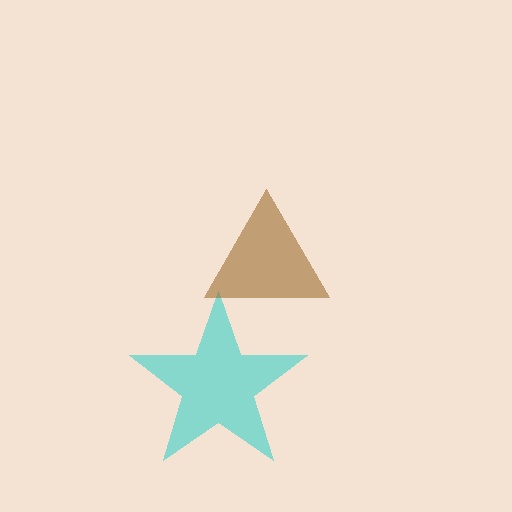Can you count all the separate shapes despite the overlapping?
Yes, there are 2 separate shapes.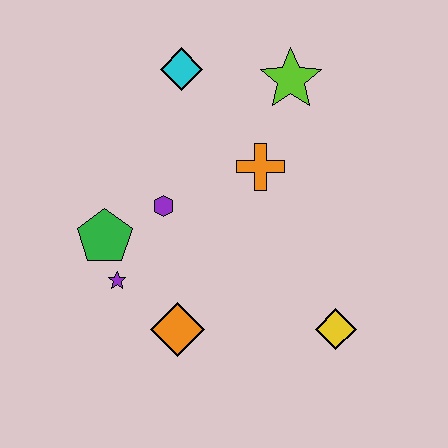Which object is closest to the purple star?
The green pentagon is closest to the purple star.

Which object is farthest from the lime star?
The orange diamond is farthest from the lime star.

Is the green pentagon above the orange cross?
No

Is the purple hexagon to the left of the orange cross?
Yes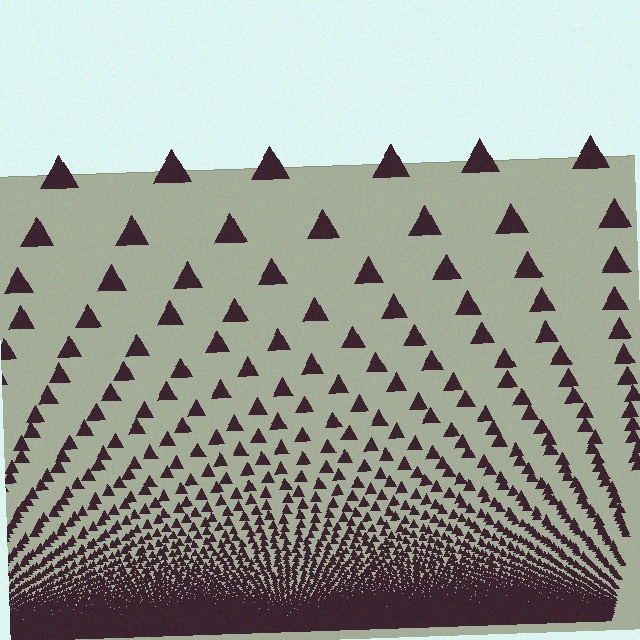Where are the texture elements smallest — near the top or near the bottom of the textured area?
Near the bottom.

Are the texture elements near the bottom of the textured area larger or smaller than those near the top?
Smaller. The gradient is inverted — elements near the bottom are smaller and denser.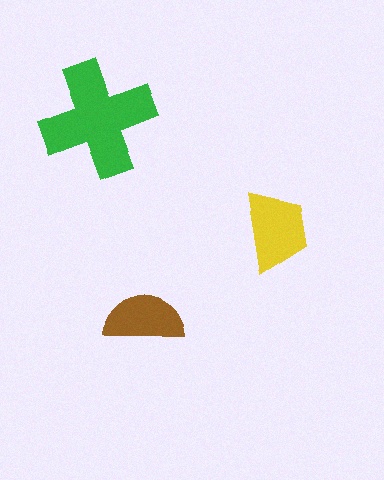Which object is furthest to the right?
The yellow trapezoid is rightmost.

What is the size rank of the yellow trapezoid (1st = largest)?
2nd.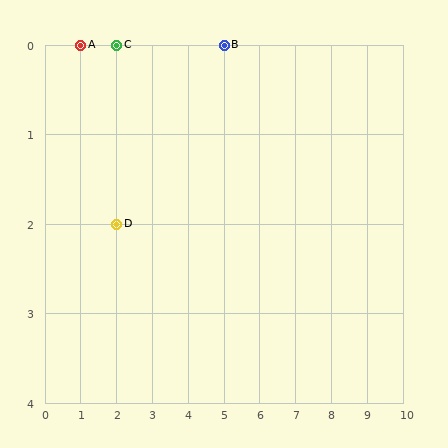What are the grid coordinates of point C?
Point C is at grid coordinates (2, 0).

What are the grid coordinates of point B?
Point B is at grid coordinates (5, 0).